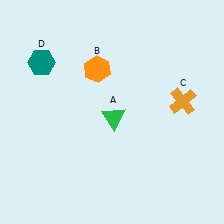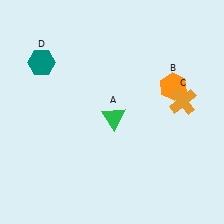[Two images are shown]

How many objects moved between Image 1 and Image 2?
1 object moved between the two images.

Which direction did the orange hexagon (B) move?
The orange hexagon (B) moved right.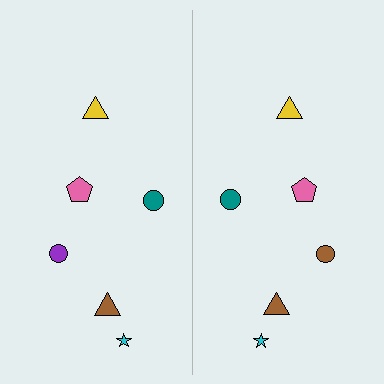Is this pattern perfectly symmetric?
No, the pattern is not perfectly symmetric. The brown circle on the right side breaks the symmetry — its mirror counterpart is purple.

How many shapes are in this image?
There are 12 shapes in this image.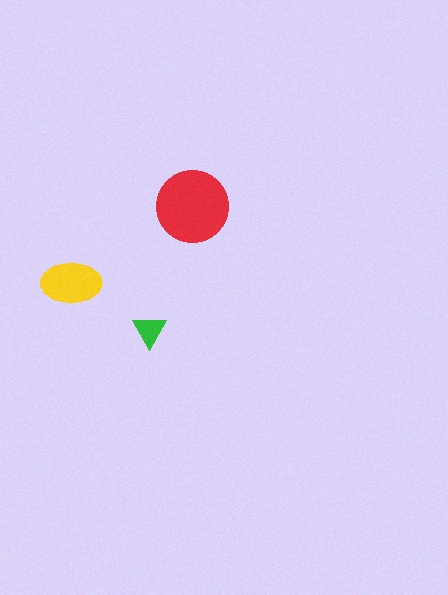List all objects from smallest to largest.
The green triangle, the yellow ellipse, the red circle.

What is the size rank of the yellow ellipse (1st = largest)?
2nd.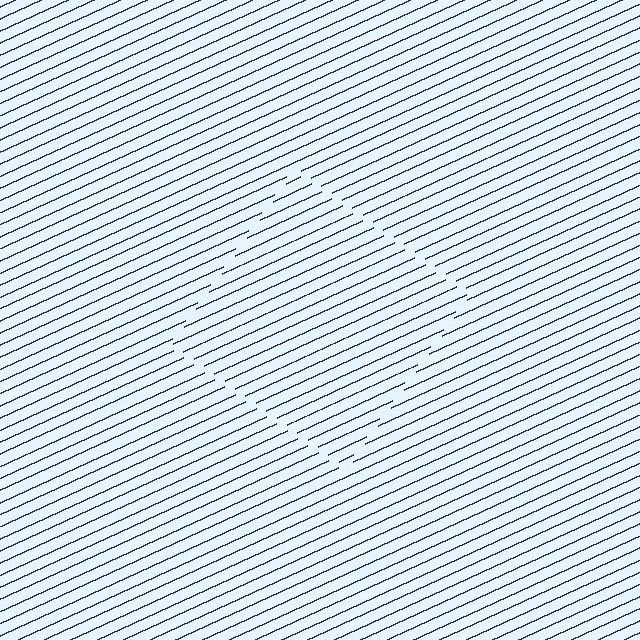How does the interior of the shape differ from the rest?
The interior of the shape contains the same grating, shifted by half a period — the contour is defined by the phase discontinuity where line-ends from the inner and outer gratings abut.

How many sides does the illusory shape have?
4 sides — the line-ends trace a square.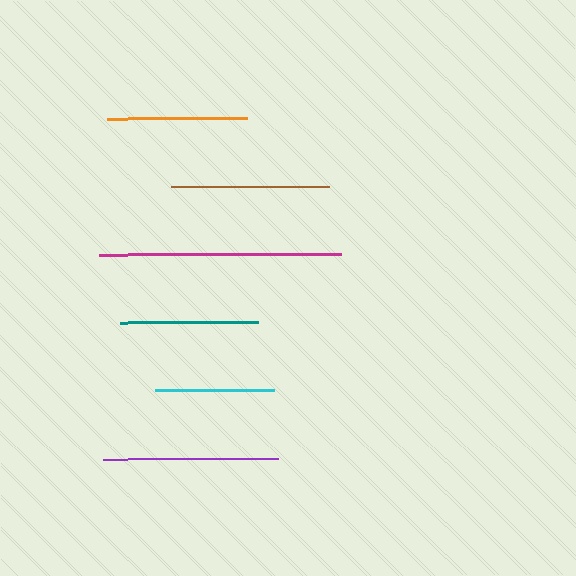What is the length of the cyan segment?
The cyan segment is approximately 119 pixels long.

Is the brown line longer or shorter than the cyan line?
The brown line is longer than the cyan line.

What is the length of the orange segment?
The orange segment is approximately 140 pixels long.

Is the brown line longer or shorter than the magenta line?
The magenta line is longer than the brown line.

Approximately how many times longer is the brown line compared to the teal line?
The brown line is approximately 1.1 times the length of the teal line.